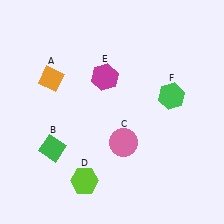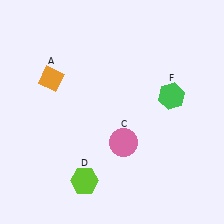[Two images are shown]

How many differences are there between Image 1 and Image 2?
There are 2 differences between the two images.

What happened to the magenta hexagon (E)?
The magenta hexagon (E) was removed in Image 2. It was in the top-left area of Image 1.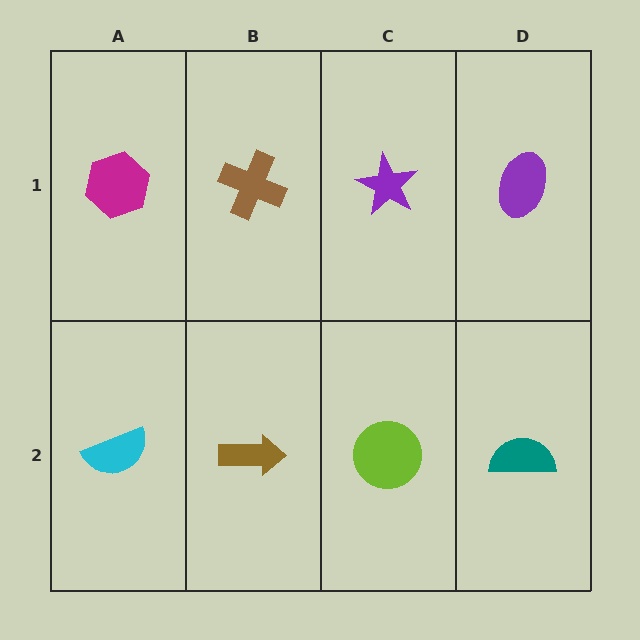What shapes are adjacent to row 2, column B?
A brown cross (row 1, column B), a cyan semicircle (row 2, column A), a lime circle (row 2, column C).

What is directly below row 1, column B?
A brown arrow.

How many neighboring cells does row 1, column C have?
3.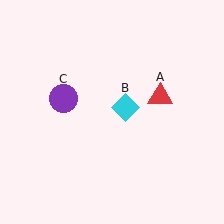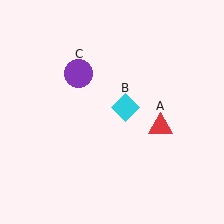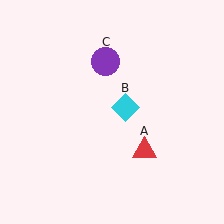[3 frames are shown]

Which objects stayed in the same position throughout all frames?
Cyan diamond (object B) remained stationary.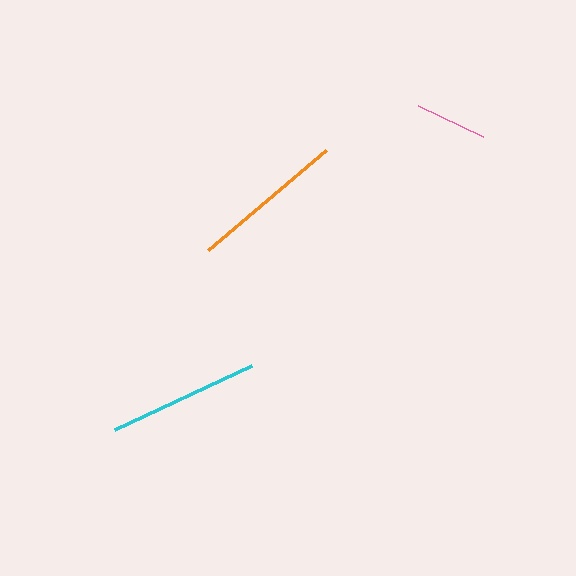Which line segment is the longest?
The orange line is the longest at approximately 155 pixels.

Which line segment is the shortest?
The pink line is the shortest at approximately 71 pixels.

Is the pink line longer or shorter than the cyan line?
The cyan line is longer than the pink line.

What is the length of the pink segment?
The pink segment is approximately 71 pixels long.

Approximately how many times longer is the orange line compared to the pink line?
The orange line is approximately 2.2 times the length of the pink line.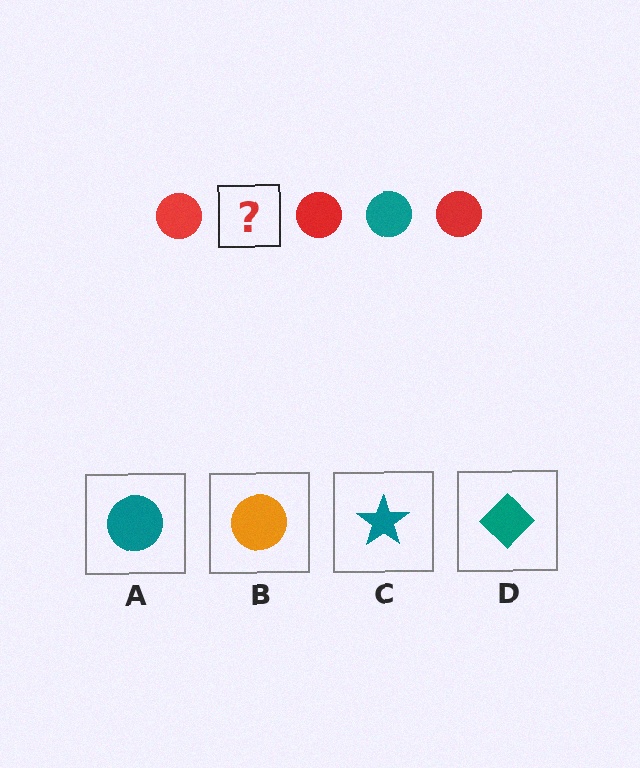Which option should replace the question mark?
Option A.